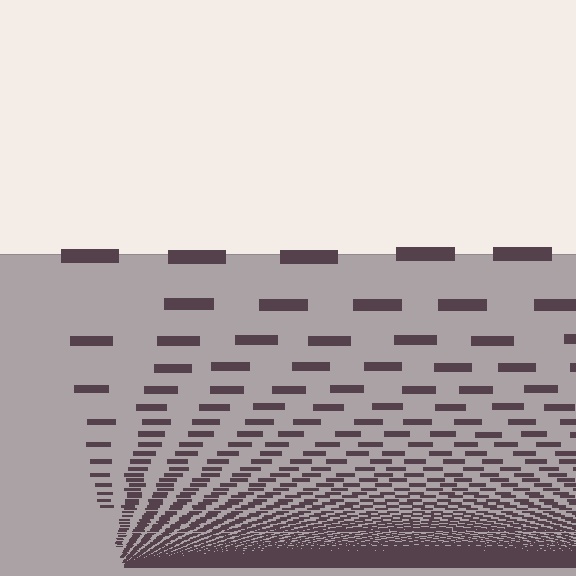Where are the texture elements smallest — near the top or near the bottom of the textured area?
Near the bottom.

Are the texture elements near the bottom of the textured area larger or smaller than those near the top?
Smaller. The gradient is inverted — elements near the bottom are smaller and denser.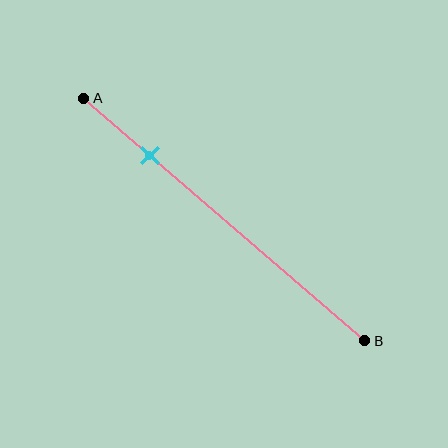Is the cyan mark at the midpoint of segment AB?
No, the mark is at about 25% from A, not at the 50% midpoint.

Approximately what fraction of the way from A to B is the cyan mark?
The cyan mark is approximately 25% of the way from A to B.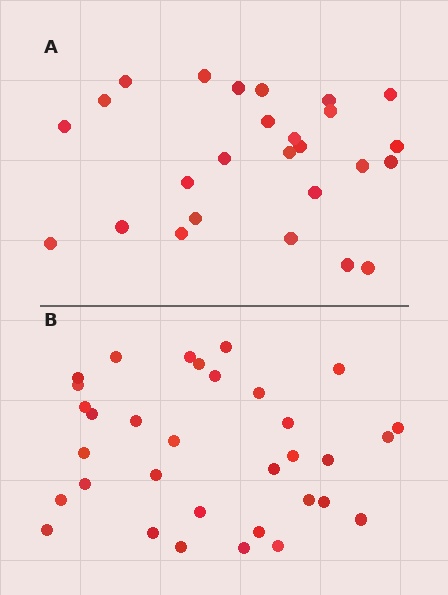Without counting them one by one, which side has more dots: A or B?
Region B (the bottom region) has more dots.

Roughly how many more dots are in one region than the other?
Region B has roughly 8 or so more dots than region A.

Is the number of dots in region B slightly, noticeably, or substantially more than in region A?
Region B has noticeably more, but not dramatically so. The ratio is roughly 1.3 to 1.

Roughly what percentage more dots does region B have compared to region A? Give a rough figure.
About 25% more.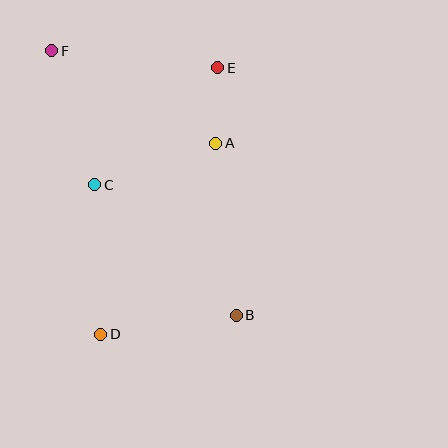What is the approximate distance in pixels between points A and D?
The distance between A and D is approximately 223 pixels.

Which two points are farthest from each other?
Points B and F are farthest from each other.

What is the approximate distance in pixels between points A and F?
The distance between A and F is approximately 188 pixels.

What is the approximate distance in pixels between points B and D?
The distance between B and D is approximately 137 pixels.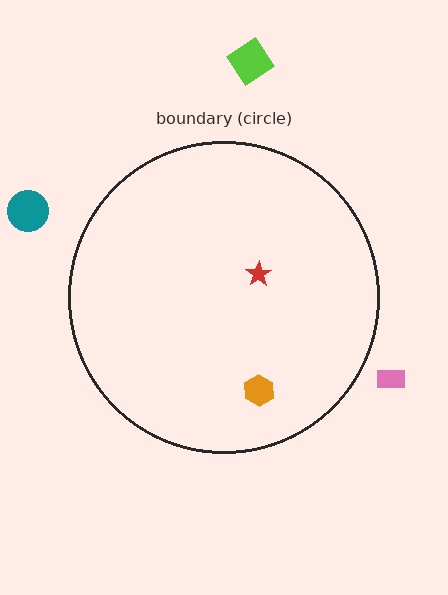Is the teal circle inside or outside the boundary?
Outside.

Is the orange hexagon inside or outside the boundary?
Inside.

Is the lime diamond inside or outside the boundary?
Outside.